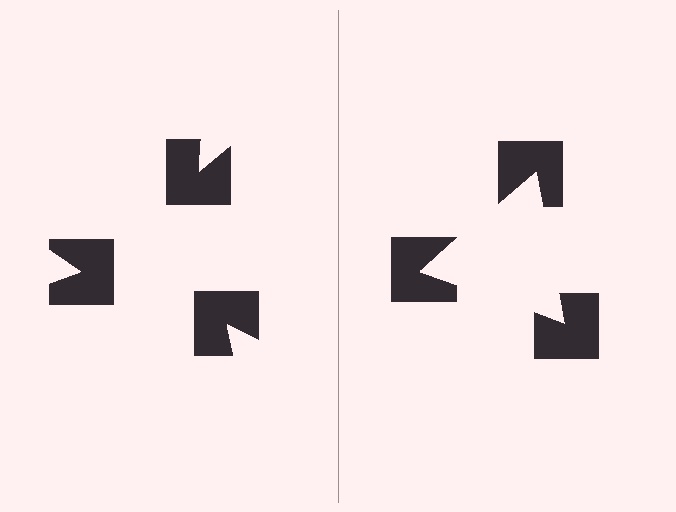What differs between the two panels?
The notched squares are positioned identically on both sides; only the wedge orientations differ. On the right they align to a triangle; on the left they are misaligned.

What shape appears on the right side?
An illusory triangle.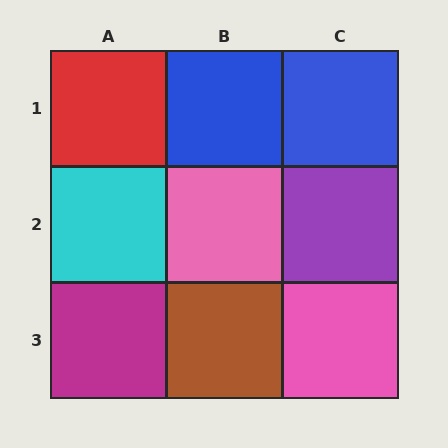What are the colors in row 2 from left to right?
Cyan, pink, purple.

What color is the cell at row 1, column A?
Red.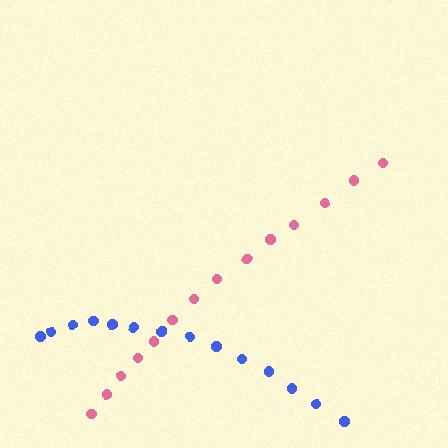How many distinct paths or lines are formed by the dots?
There are 2 distinct paths.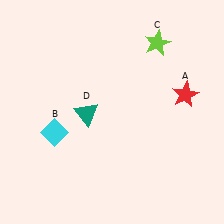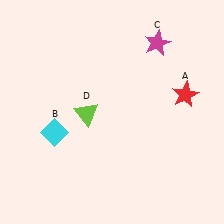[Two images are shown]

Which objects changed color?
C changed from lime to magenta. D changed from teal to lime.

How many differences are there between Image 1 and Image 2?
There are 2 differences between the two images.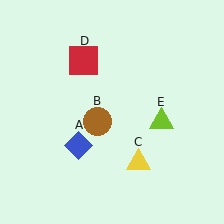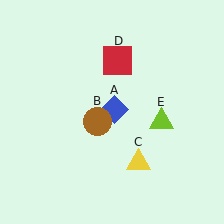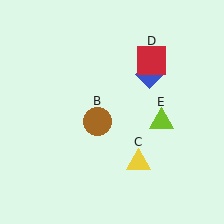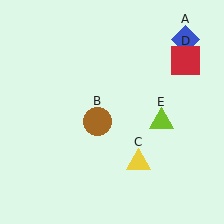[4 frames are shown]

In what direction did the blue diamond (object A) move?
The blue diamond (object A) moved up and to the right.